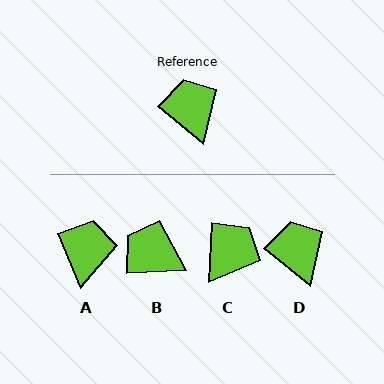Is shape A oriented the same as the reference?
No, it is off by about 28 degrees.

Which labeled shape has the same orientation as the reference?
D.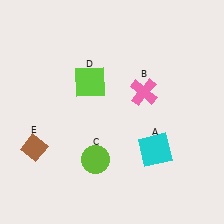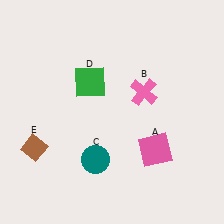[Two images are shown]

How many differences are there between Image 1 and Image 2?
There are 3 differences between the two images.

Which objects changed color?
A changed from cyan to pink. C changed from lime to teal. D changed from lime to green.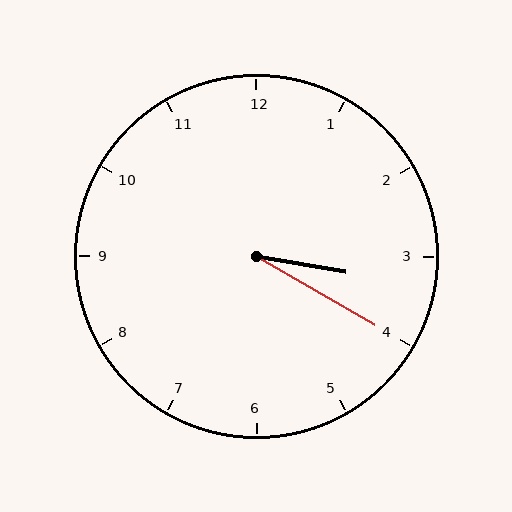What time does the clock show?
3:20.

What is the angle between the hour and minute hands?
Approximately 20 degrees.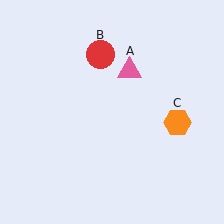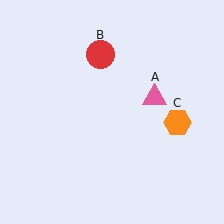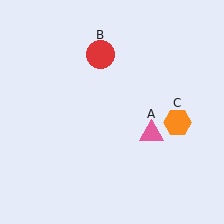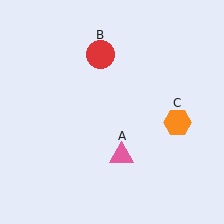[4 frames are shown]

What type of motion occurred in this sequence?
The pink triangle (object A) rotated clockwise around the center of the scene.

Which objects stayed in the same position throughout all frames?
Red circle (object B) and orange hexagon (object C) remained stationary.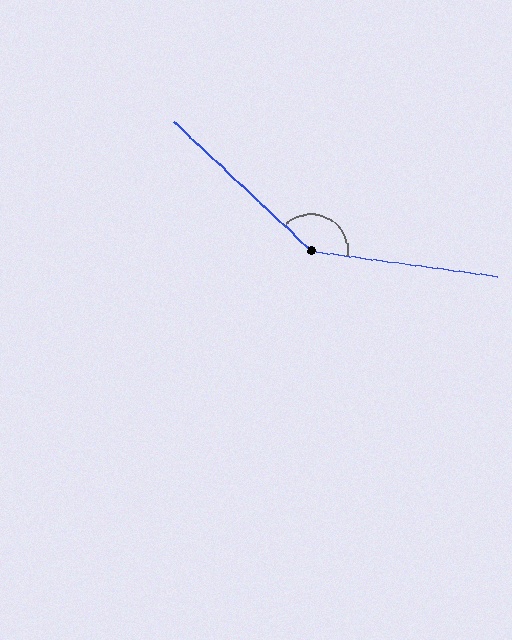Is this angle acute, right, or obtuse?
It is obtuse.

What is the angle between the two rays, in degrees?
Approximately 144 degrees.